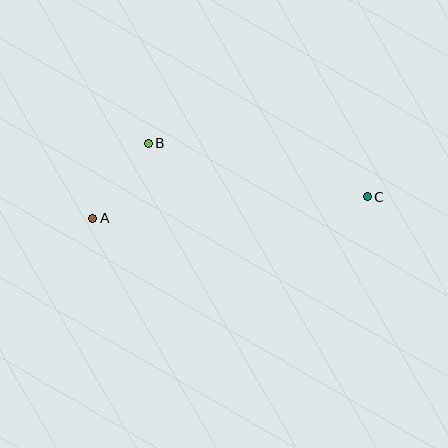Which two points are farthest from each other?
Points A and C are farthest from each other.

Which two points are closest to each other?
Points A and B are closest to each other.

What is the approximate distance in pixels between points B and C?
The distance between B and C is approximately 226 pixels.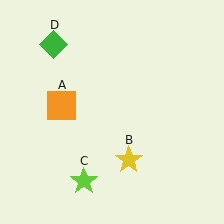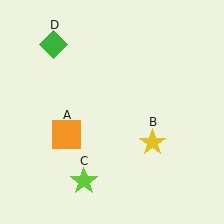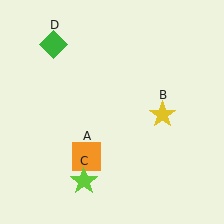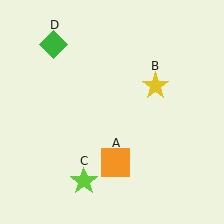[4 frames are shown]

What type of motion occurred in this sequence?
The orange square (object A), yellow star (object B) rotated counterclockwise around the center of the scene.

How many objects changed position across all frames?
2 objects changed position: orange square (object A), yellow star (object B).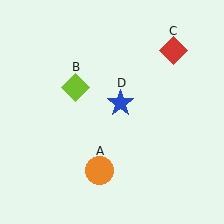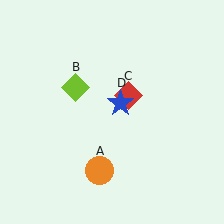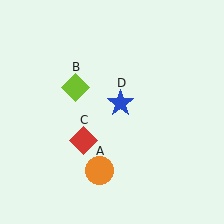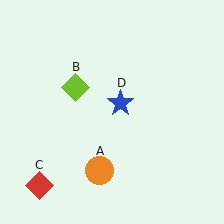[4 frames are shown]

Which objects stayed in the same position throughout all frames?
Orange circle (object A) and lime diamond (object B) and blue star (object D) remained stationary.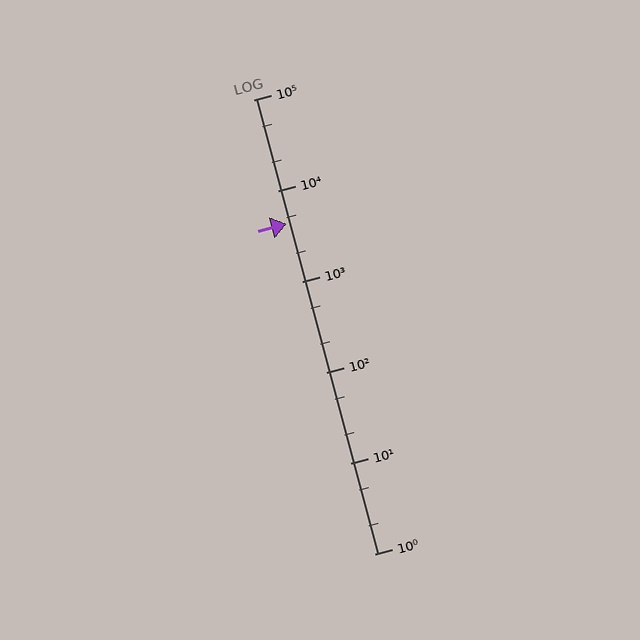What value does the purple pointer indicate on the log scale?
The pointer indicates approximately 4300.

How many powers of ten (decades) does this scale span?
The scale spans 5 decades, from 1 to 100000.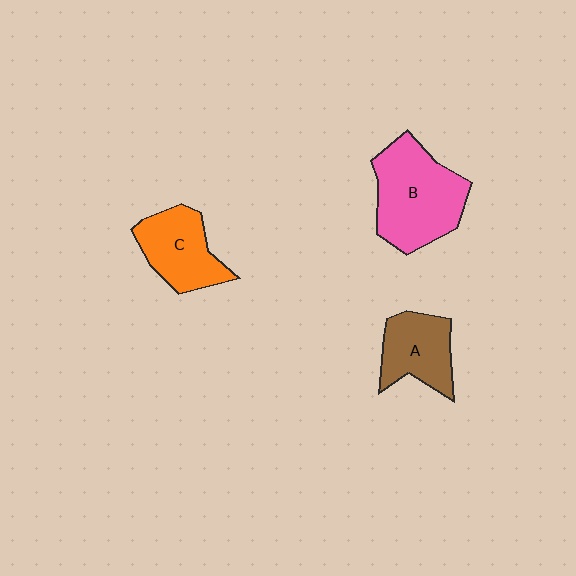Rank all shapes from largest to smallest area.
From largest to smallest: B (pink), C (orange), A (brown).